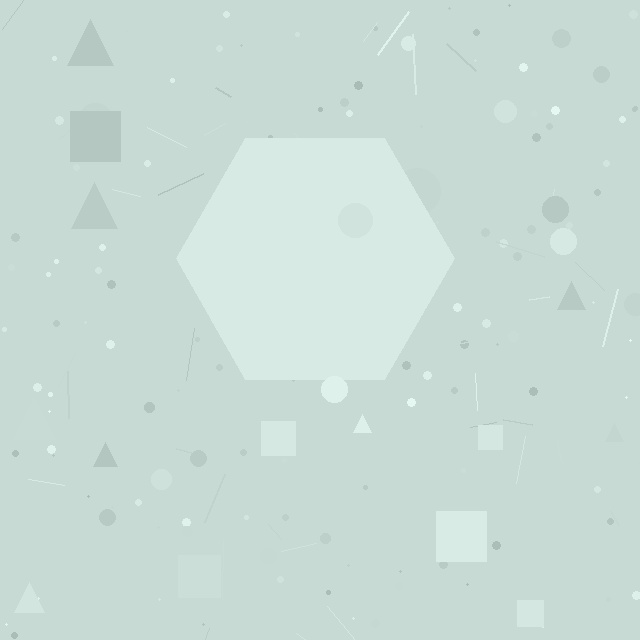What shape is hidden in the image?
A hexagon is hidden in the image.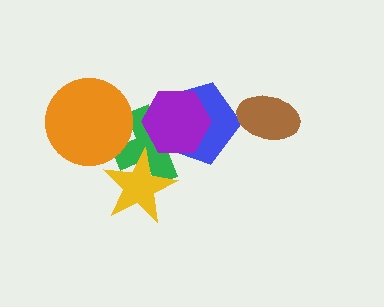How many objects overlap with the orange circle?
1 object overlaps with the orange circle.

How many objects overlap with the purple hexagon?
2 objects overlap with the purple hexagon.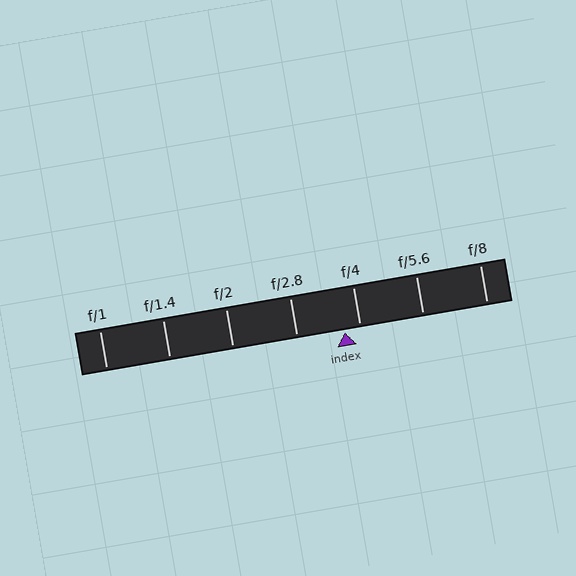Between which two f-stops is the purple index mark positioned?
The index mark is between f/2.8 and f/4.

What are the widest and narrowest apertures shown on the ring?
The widest aperture shown is f/1 and the narrowest is f/8.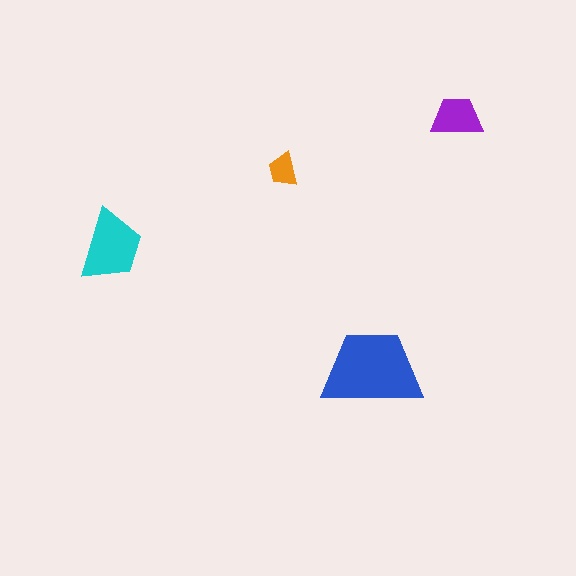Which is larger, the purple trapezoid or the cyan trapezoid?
The cyan one.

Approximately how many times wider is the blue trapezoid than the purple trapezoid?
About 2 times wider.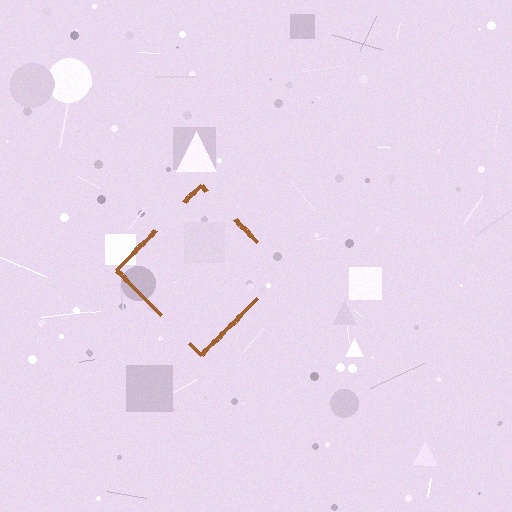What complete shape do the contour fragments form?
The contour fragments form a diamond.